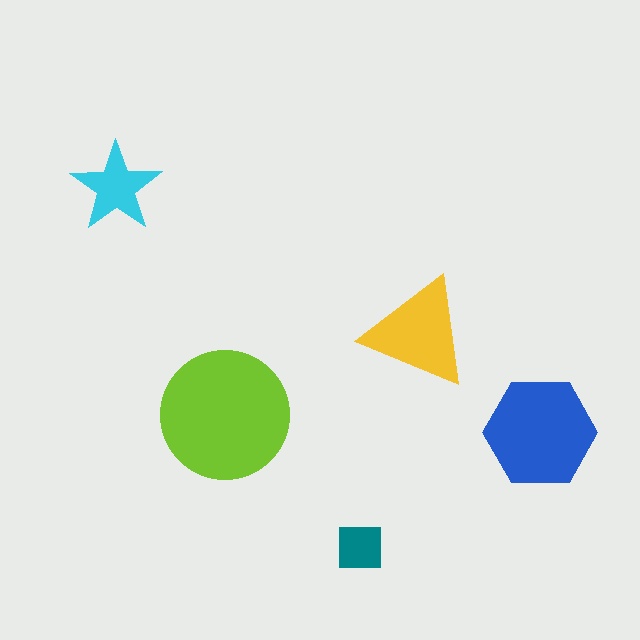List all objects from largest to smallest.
The lime circle, the blue hexagon, the yellow triangle, the cyan star, the teal square.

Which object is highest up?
The cyan star is topmost.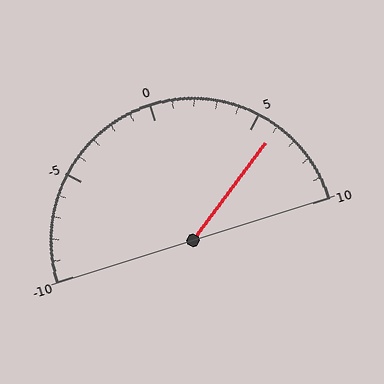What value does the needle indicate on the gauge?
The needle indicates approximately 6.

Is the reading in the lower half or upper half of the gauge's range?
The reading is in the upper half of the range (-10 to 10).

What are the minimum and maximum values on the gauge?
The gauge ranges from -10 to 10.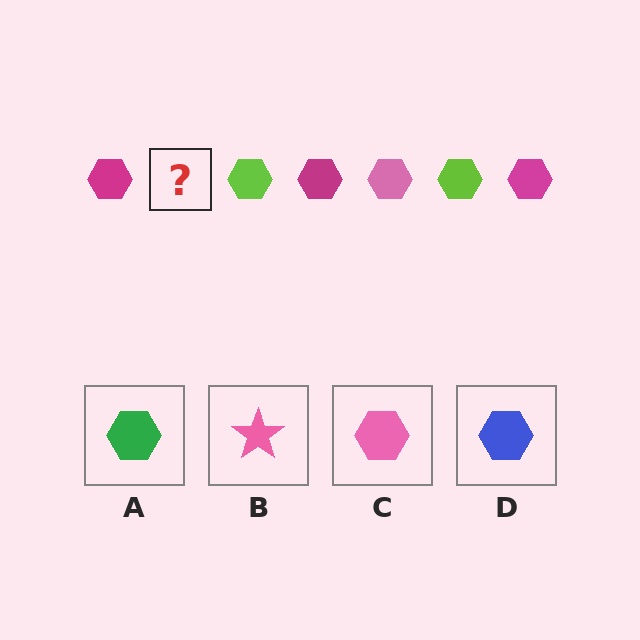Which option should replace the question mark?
Option C.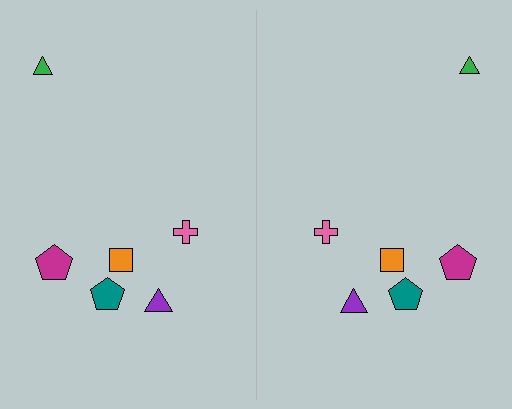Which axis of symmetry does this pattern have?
The pattern has a vertical axis of symmetry running through the center of the image.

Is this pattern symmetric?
Yes, this pattern has bilateral (reflection) symmetry.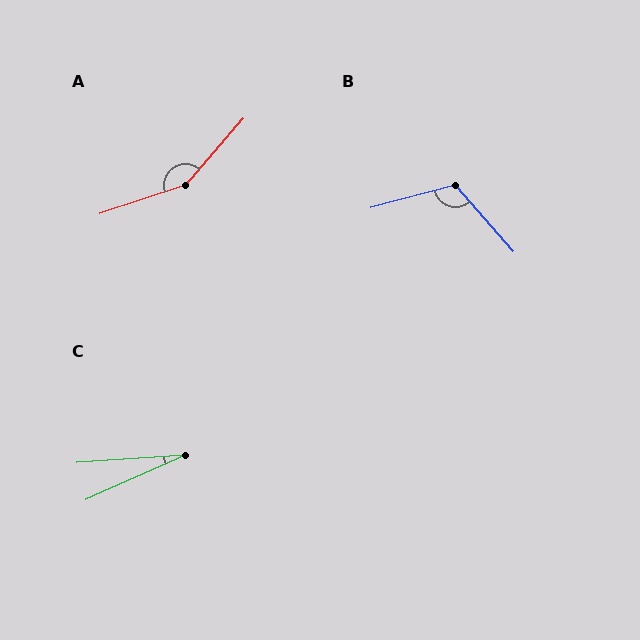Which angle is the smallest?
C, at approximately 20 degrees.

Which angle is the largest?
A, at approximately 149 degrees.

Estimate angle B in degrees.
Approximately 116 degrees.